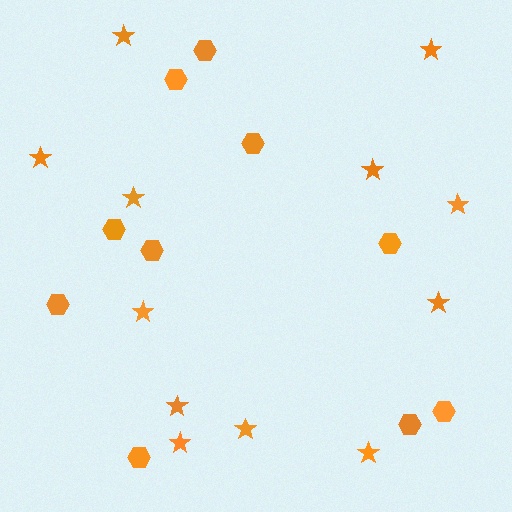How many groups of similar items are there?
There are 2 groups: one group of hexagons (10) and one group of stars (12).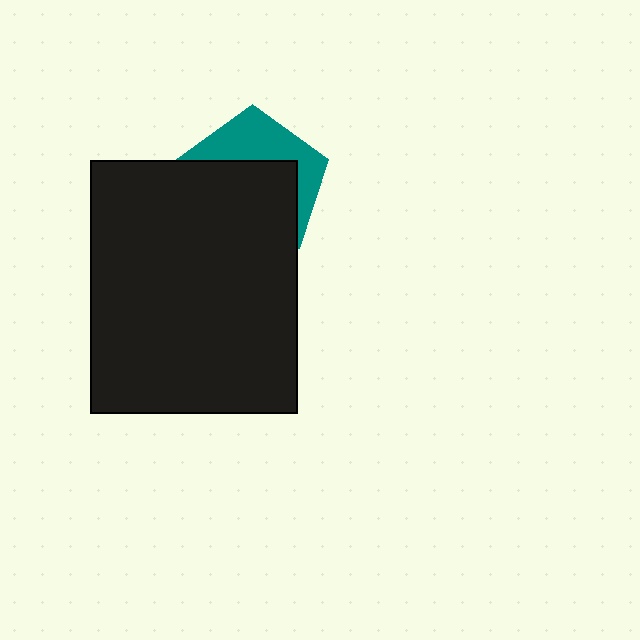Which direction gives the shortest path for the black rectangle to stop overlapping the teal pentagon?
Moving down gives the shortest separation.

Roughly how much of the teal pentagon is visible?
A small part of it is visible (roughly 37%).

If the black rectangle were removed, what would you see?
You would see the complete teal pentagon.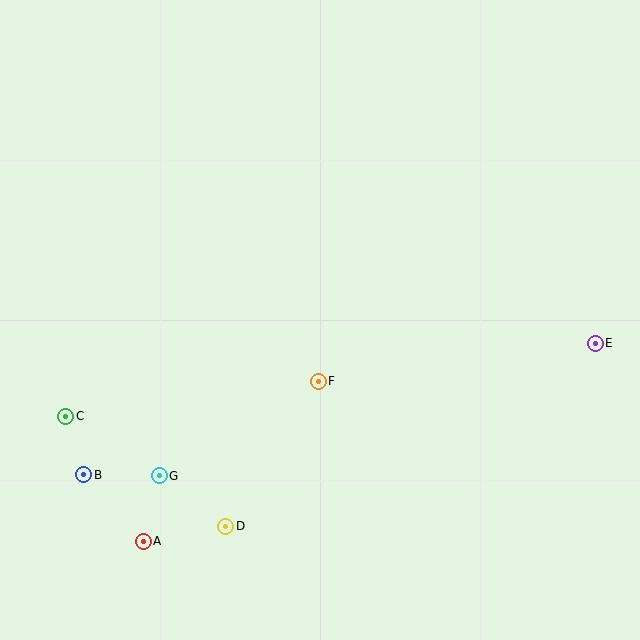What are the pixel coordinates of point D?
Point D is at (226, 526).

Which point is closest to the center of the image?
Point F at (318, 381) is closest to the center.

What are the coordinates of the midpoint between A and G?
The midpoint between A and G is at (151, 509).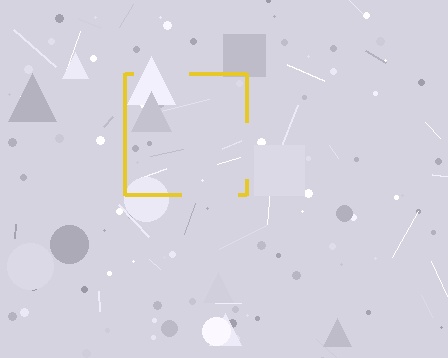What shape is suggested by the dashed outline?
The dashed outline suggests a square.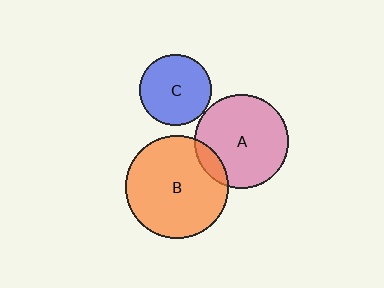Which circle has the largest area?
Circle B (orange).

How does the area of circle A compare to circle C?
Approximately 1.7 times.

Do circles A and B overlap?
Yes.